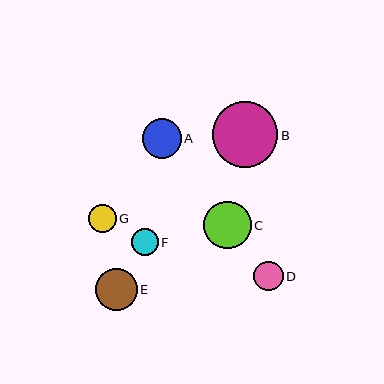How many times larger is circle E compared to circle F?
Circle E is approximately 1.6 times the size of circle F.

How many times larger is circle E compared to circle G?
Circle E is approximately 1.5 times the size of circle G.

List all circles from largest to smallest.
From largest to smallest: B, C, E, A, D, G, F.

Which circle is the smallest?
Circle F is the smallest with a size of approximately 27 pixels.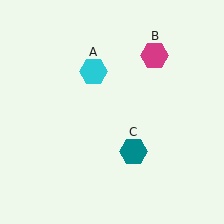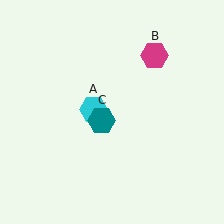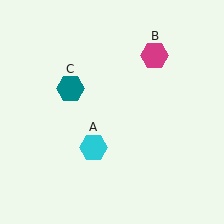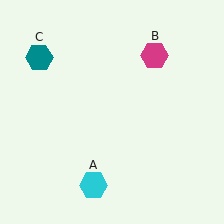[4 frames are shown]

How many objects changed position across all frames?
2 objects changed position: cyan hexagon (object A), teal hexagon (object C).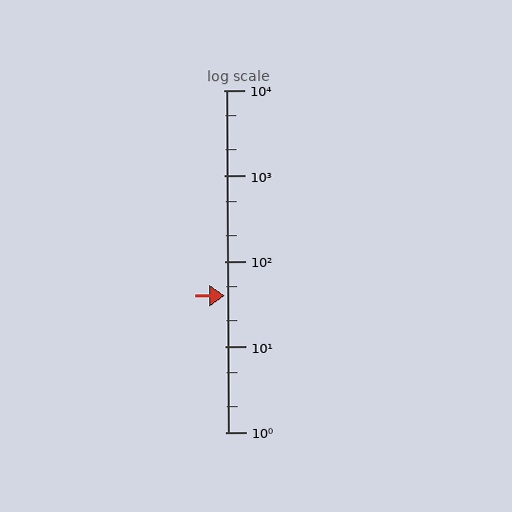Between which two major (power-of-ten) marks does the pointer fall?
The pointer is between 10 and 100.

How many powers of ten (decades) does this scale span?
The scale spans 4 decades, from 1 to 10000.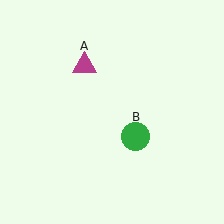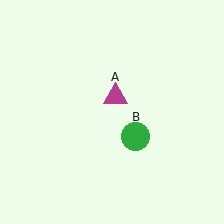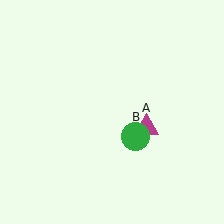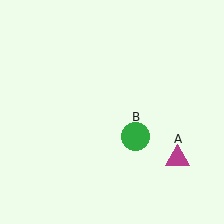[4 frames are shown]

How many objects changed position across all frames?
1 object changed position: magenta triangle (object A).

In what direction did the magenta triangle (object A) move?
The magenta triangle (object A) moved down and to the right.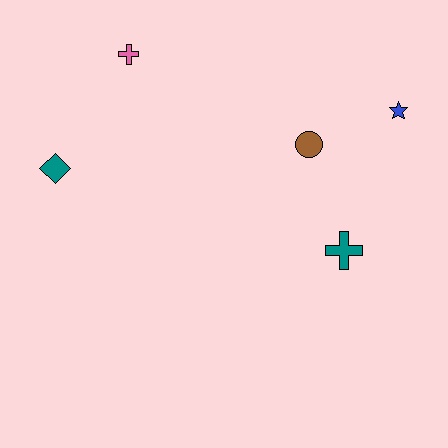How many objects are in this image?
There are 5 objects.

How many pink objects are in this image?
There is 1 pink object.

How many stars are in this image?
There is 1 star.